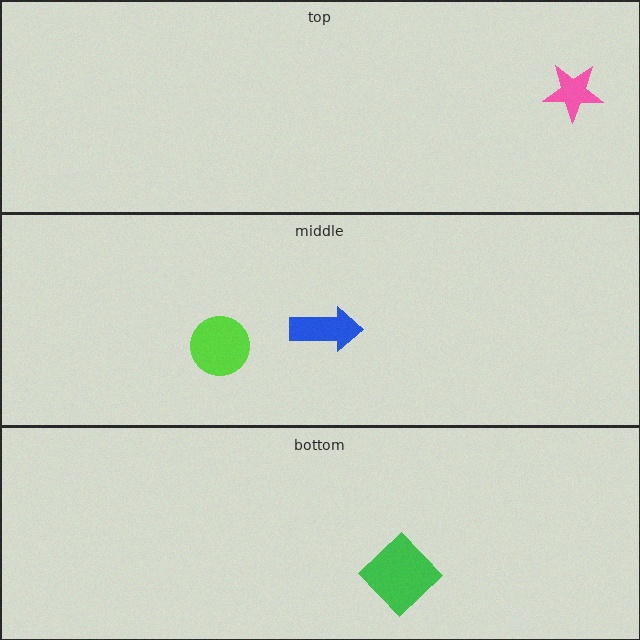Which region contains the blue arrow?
The middle region.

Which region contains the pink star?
The top region.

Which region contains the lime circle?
The middle region.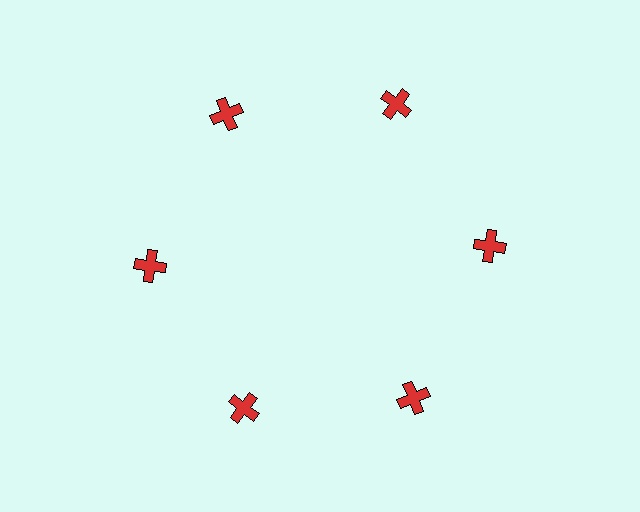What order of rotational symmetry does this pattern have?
This pattern has 6-fold rotational symmetry.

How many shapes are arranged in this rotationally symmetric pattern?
There are 6 shapes, arranged in 6 groups of 1.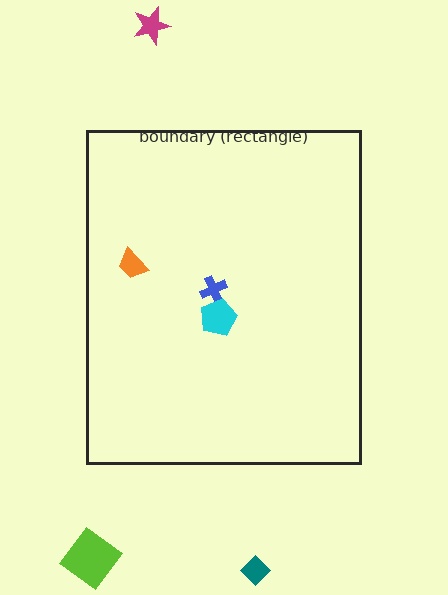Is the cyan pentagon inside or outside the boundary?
Inside.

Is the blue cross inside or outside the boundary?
Inside.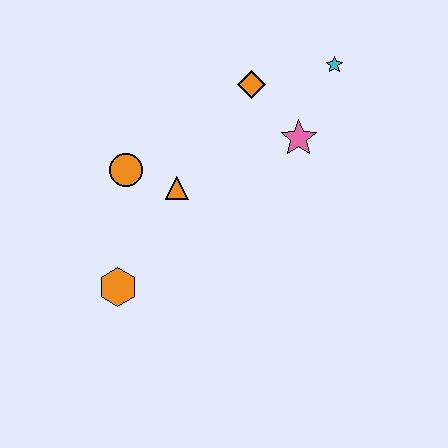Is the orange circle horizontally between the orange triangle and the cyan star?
No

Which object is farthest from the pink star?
The orange hexagon is farthest from the pink star.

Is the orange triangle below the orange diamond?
Yes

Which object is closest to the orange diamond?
The pink star is closest to the orange diamond.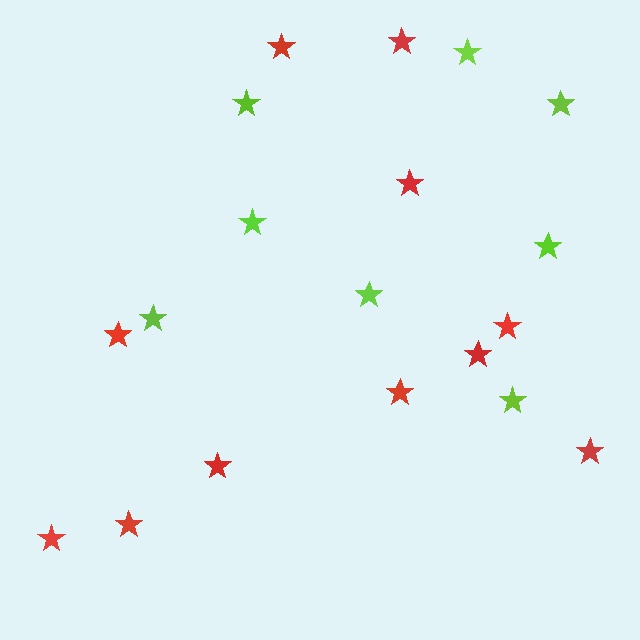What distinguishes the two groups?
There are 2 groups: one group of red stars (11) and one group of lime stars (8).